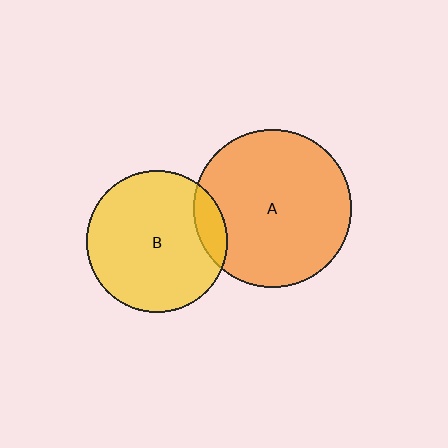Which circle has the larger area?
Circle A (orange).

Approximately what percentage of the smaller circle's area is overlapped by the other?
Approximately 10%.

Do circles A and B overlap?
Yes.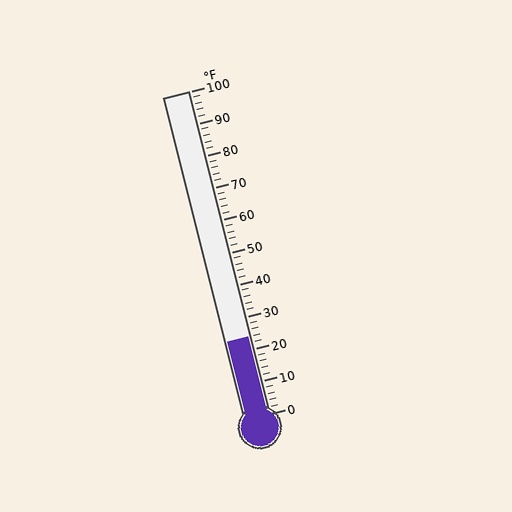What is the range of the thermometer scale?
The thermometer scale ranges from 0°F to 100°F.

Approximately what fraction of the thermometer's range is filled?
The thermometer is filled to approximately 25% of its range.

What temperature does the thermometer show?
The thermometer shows approximately 24°F.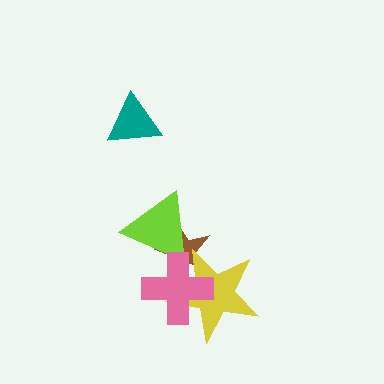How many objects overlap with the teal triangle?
0 objects overlap with the teal triangle.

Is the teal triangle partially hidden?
No, no other shape covers it.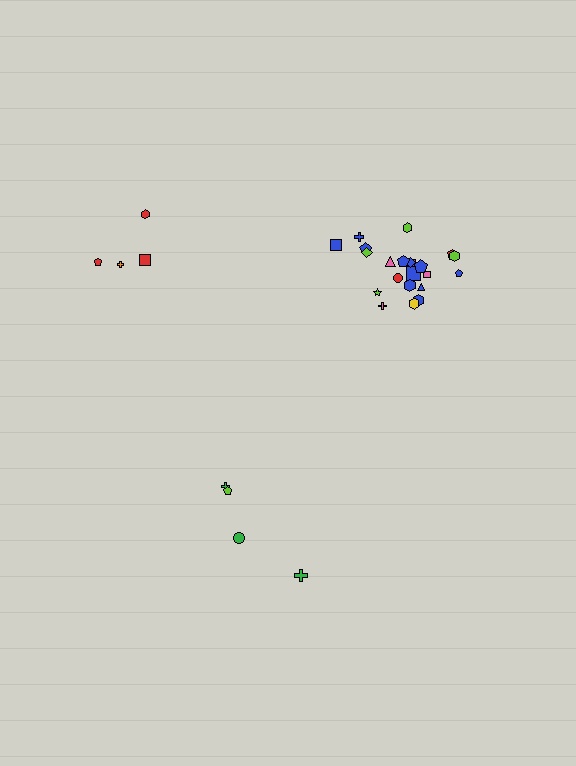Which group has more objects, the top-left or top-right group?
The top-right group.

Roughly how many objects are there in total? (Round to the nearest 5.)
Roughly 30 objects in total.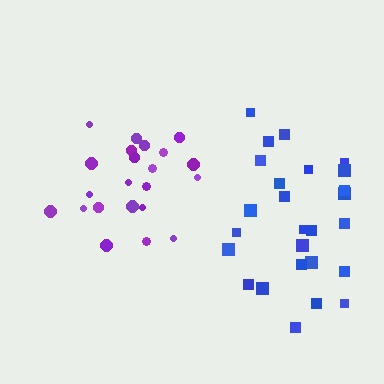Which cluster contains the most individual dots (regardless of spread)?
Blue (26).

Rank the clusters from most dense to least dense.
purple, blue.